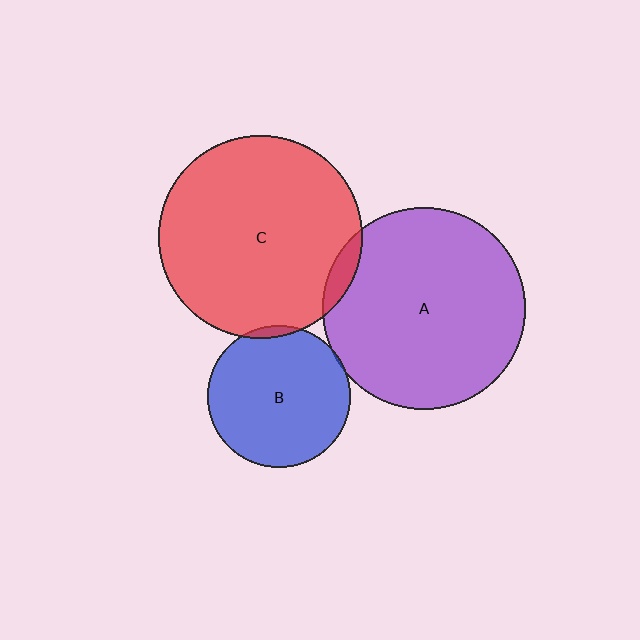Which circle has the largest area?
Circle C (red).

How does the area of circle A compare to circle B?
Approximately 2.0 times.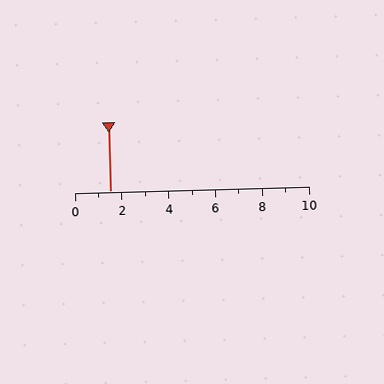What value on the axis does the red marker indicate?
The marker indicates approximately 1.5.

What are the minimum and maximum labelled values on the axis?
The axis runs from 0 to 10.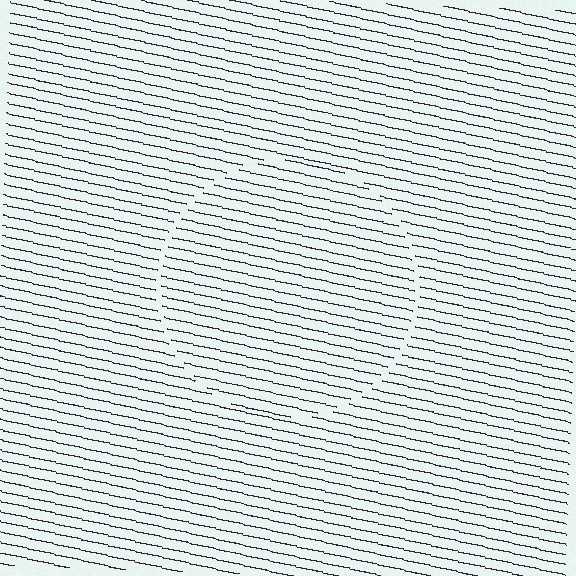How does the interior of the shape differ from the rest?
The interior of the shape contains the same grating, shifted by half a period — the contour is defined by the phase discontinuity where line-ends from the inner and outer gratings abut.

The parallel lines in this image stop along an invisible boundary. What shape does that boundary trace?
An illusory circle. The interior of the shape contains the same grating, shifted by half a period — the contour is defined by the phase discontinuity where line-ends from the inner and outer gratings abut.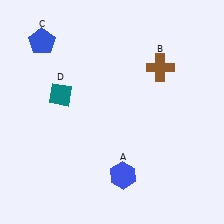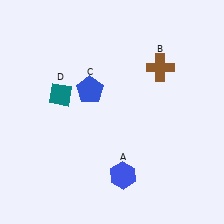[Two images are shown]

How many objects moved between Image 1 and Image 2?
1 object moved between the two images.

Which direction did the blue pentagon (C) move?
The blue pentagon (C) moved down.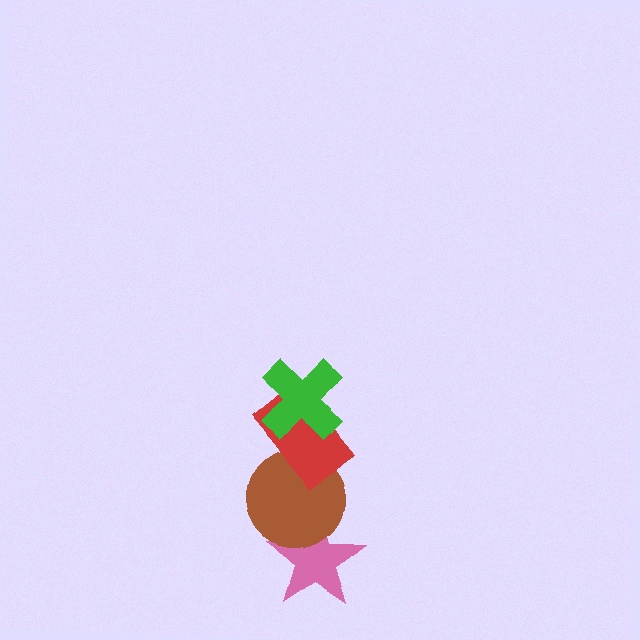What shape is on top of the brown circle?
The red rectangle is on top of the brown circle.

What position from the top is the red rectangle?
The red rectangle is 2nd from the top.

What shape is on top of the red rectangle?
The green cross is on top of the red rectangle.